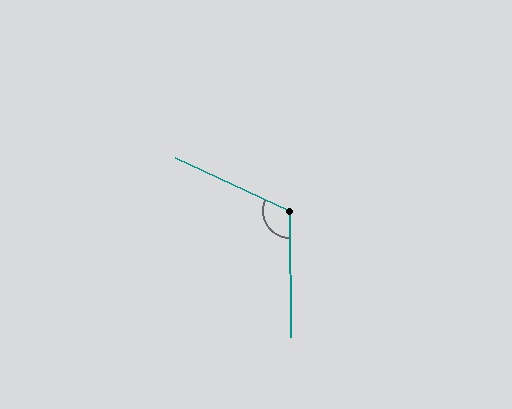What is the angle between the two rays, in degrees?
Approximately 115 degrees.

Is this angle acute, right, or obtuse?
It is obtuse.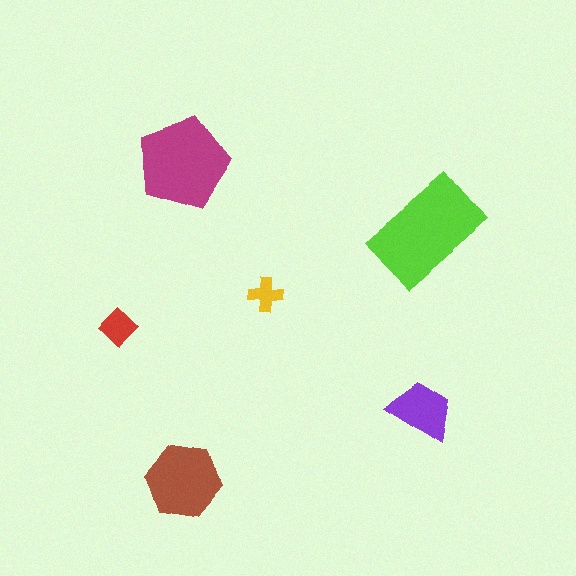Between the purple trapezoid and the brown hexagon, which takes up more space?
The brown hexagon.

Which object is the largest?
The lime rectangle.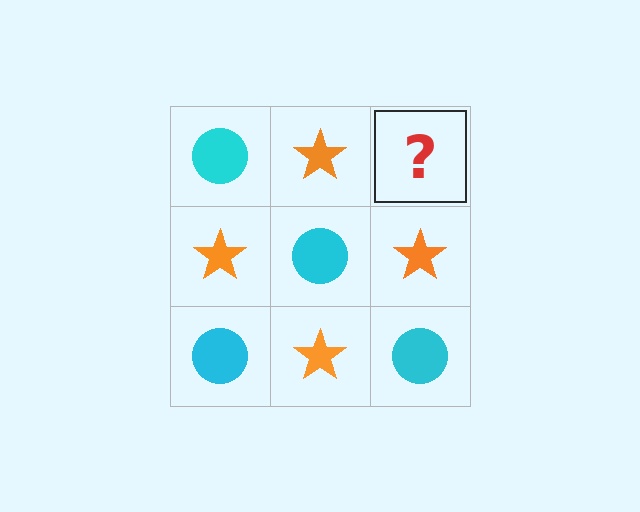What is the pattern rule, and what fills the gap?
The rule is that it alternates cyan circle and orange star in a checkerboard pattern. The gap should be filled with a cyan circle.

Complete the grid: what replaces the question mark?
The question mark should be replaced with a cyan circle.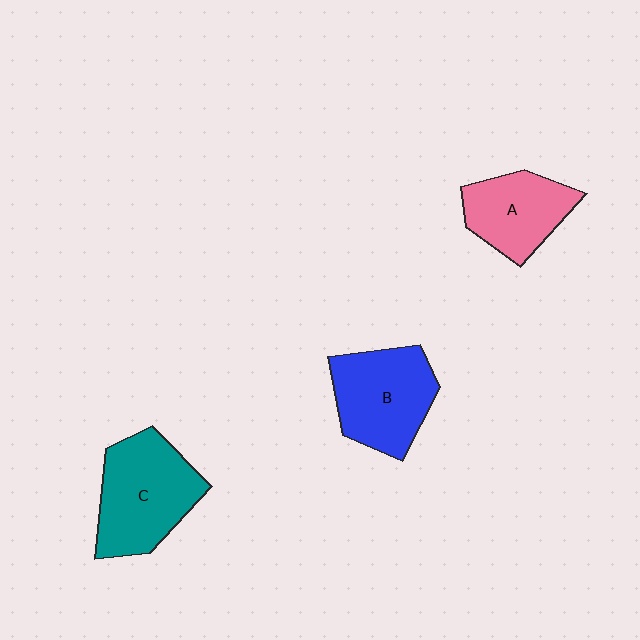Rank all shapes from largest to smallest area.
From largest to smallest: C (teal), B (blue), A (pink).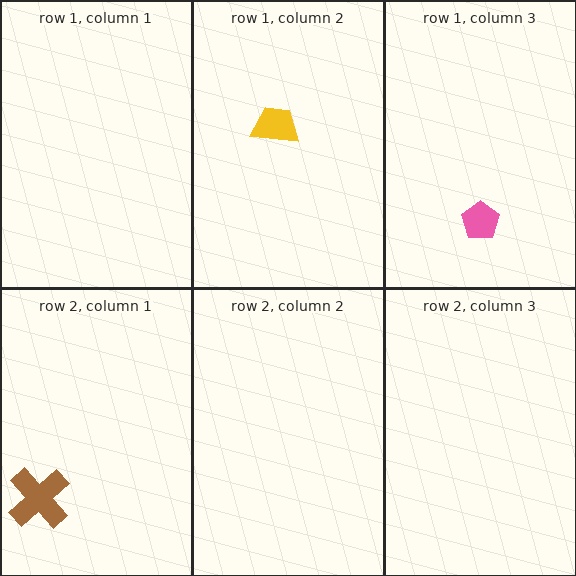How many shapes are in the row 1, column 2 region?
1.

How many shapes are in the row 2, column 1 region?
1.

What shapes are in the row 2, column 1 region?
The brown cross.